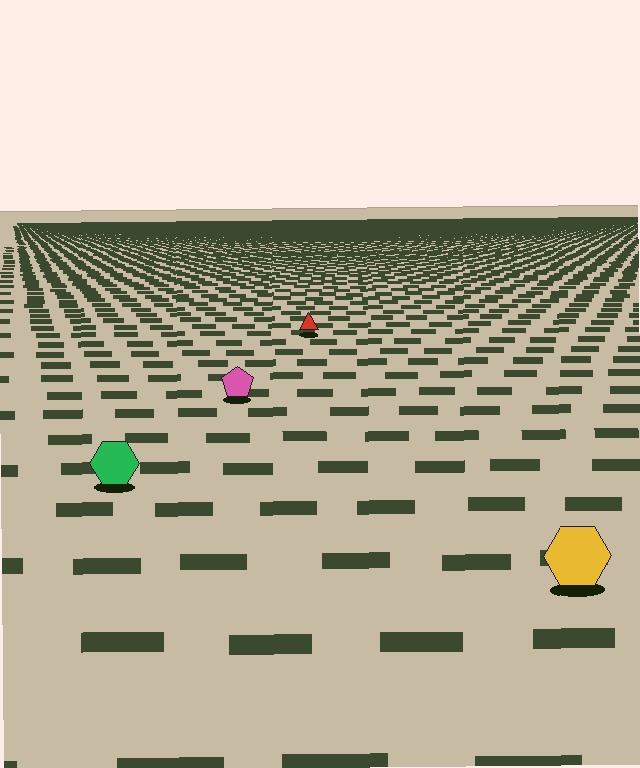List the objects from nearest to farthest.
From nearest to farthest: the yellow hexagon, the green hexagon, the pink pentagon, the red triangle.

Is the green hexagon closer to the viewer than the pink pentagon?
Yes. The green hexagon is closer — you can tell from the texture gradient: the ground texture is coarser near it.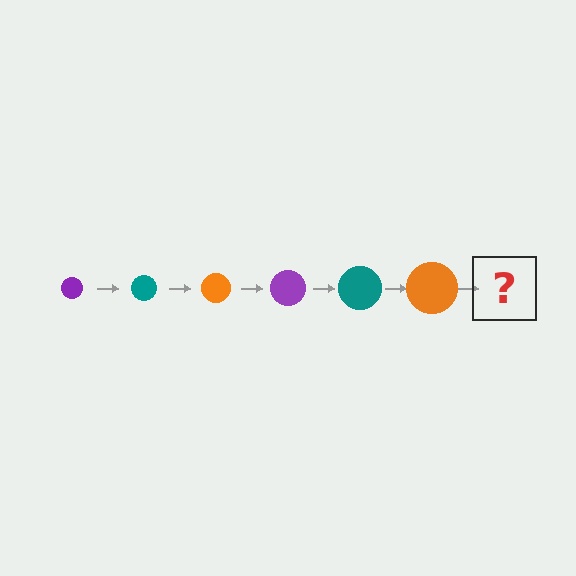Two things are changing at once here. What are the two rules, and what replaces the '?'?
The two rules are that the circle grows larger each step and the color cycles through purple, teal, and orange. The '?' should be a purple circle, larger than the previous one.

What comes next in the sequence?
The next element should be a purple circle, larger than the previous one.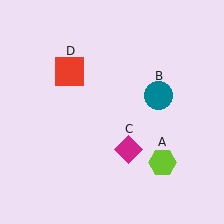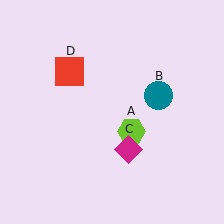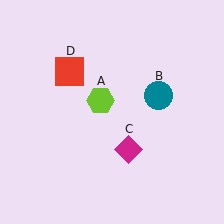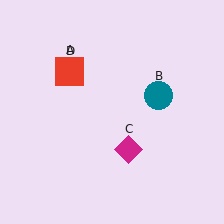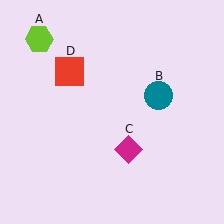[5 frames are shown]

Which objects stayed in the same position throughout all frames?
Teal circle (object B) and magenta diamond (object C) and red square (object D) remained stationary.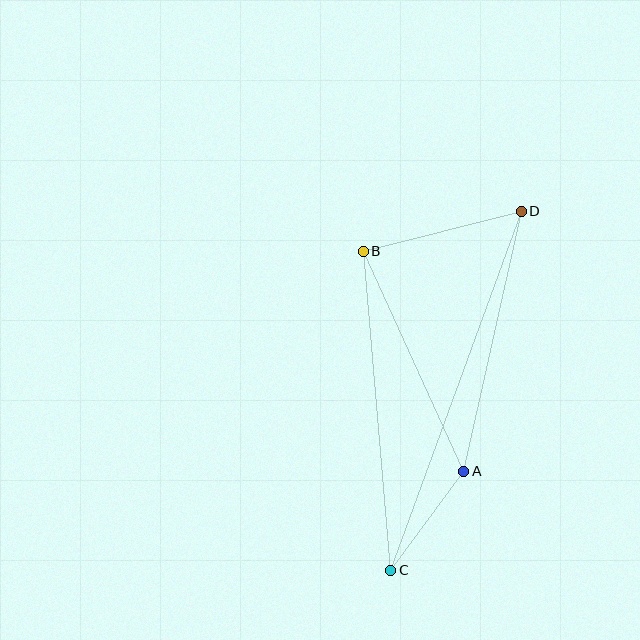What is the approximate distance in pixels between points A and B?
The distance between A and B is approximately 242 pixels.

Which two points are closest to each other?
Points A and C are closest to each other.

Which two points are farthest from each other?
Points C and D are farthest from each other.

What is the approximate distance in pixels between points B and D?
The distance between B and D is approximately 163 pixels.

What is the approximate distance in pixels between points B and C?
The distance between B and C is approximately 320 pixels.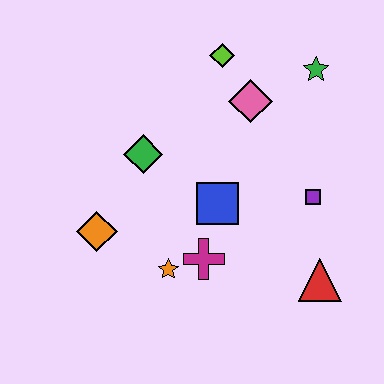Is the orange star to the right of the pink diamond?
No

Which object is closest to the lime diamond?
The pink diamond is closest to the lime diamond.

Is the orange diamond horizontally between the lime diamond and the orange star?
No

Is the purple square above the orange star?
Yes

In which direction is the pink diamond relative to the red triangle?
The pink diamond is above the red triangle.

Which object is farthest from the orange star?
The green star is farthest from the orange star.